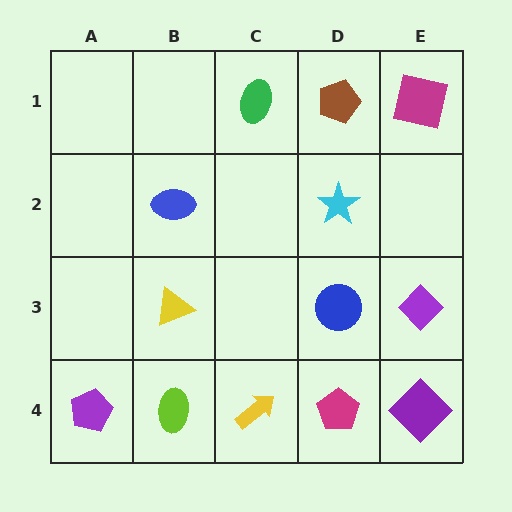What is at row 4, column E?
A purple diamond.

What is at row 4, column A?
A purple pentagon.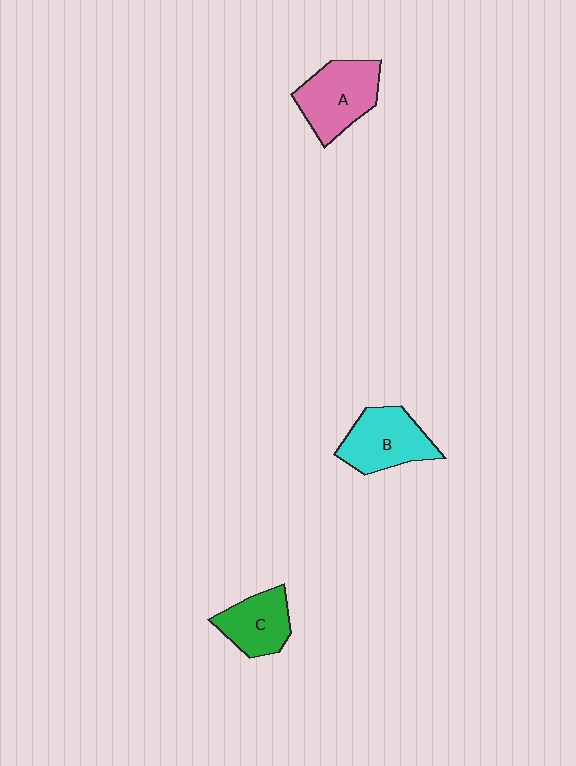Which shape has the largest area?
Shape A (pink).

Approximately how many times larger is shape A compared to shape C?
Approximately 1.3 times.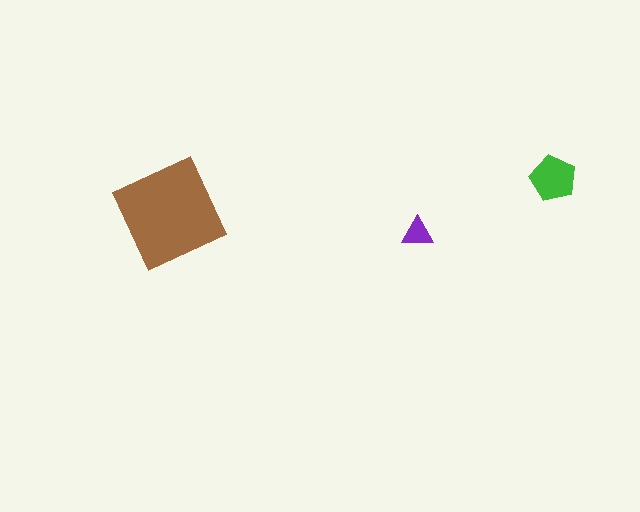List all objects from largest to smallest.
The brown diamond, the green pentagon, the purple triangle.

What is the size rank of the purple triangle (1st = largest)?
3rd.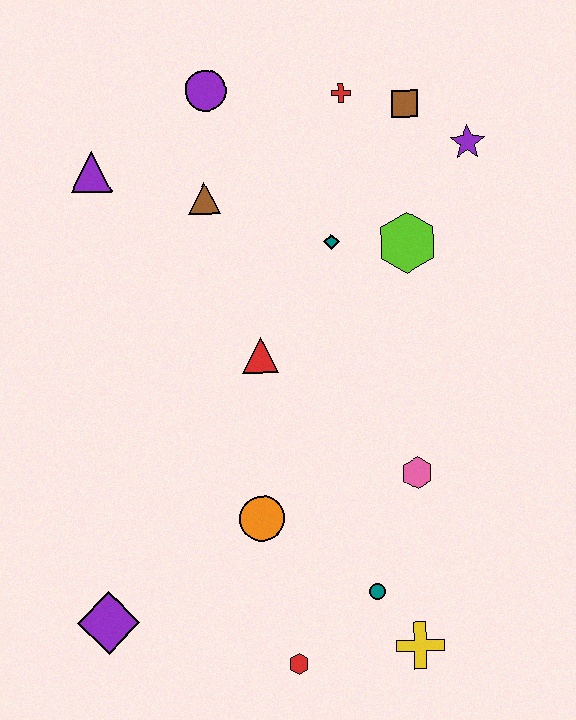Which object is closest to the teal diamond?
The lime hexagon is closest to the teal diamond.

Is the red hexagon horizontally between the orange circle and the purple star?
Yes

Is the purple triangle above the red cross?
No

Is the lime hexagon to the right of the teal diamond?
Yes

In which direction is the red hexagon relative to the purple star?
The red hexagon is below the purple star.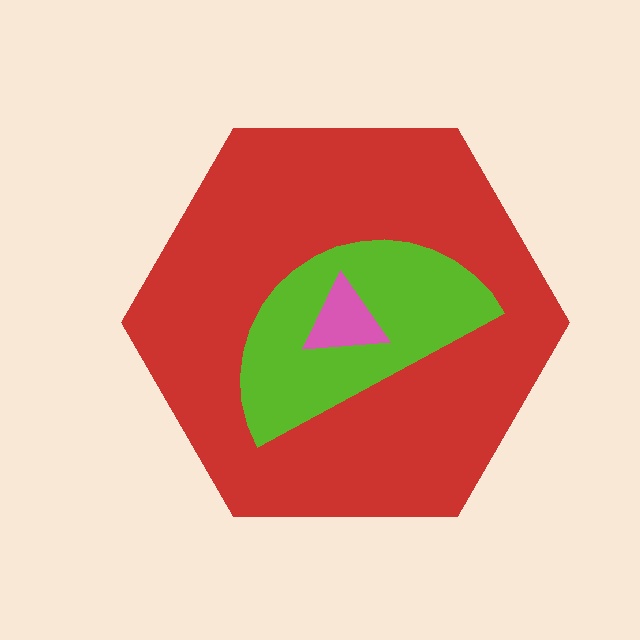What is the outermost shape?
The red hexagon.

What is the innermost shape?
The pink triangle.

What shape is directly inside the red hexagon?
The lime semicircle.